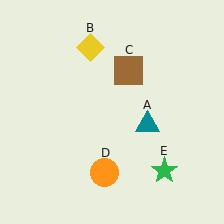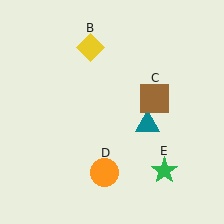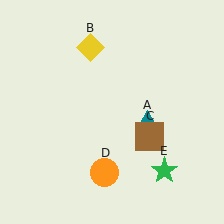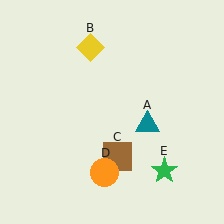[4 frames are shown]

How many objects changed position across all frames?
1 object changed position: brown square (object C).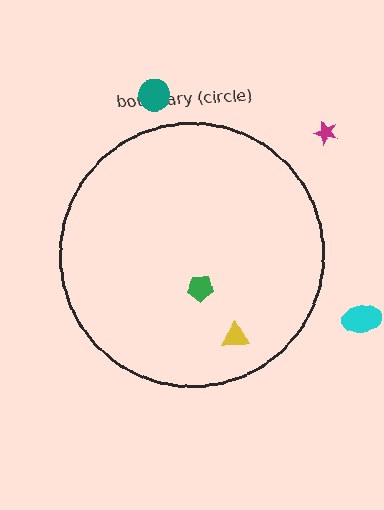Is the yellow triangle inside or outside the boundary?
Inside.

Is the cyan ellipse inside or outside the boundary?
Outside.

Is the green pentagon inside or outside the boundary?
Inside.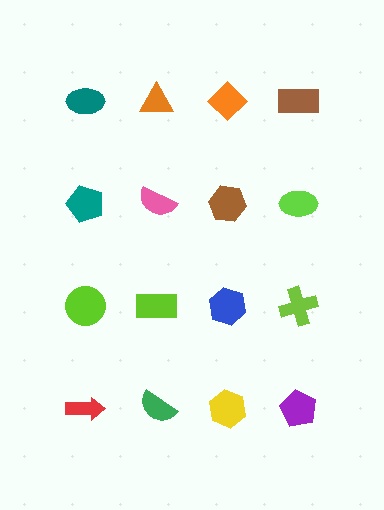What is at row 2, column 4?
A lime ellipse.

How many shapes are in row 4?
4 shapes.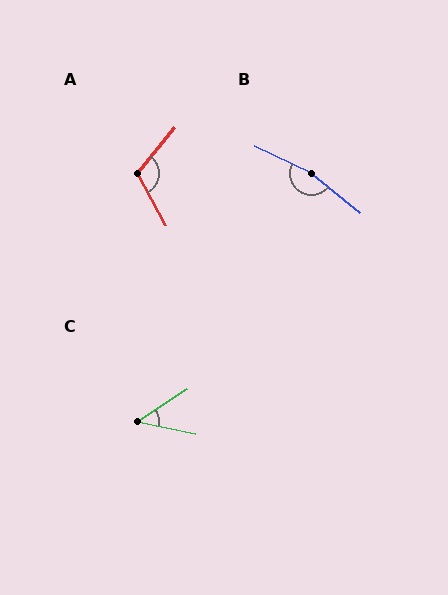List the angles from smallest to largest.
C (44°), A (113°), B (167°).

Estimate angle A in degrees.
Approximately 113 degrees.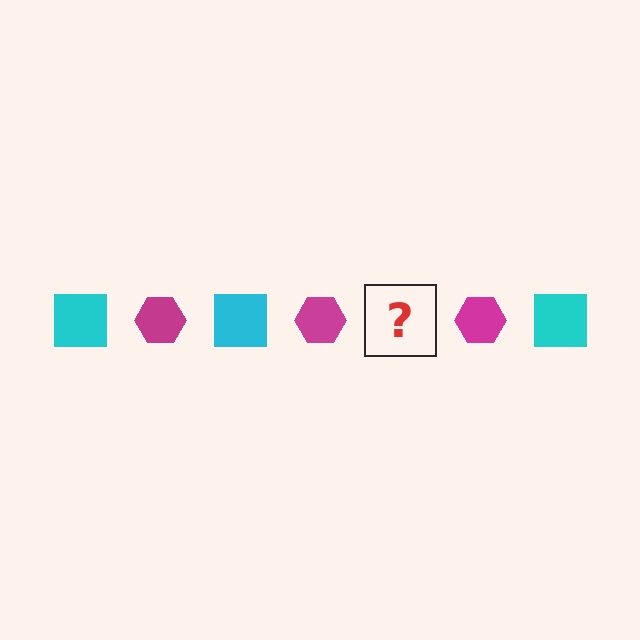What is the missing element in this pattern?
The missing element is a cyan square.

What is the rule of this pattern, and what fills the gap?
The rule is that the pattern alternates between cyan square and magenta hexagon. The gap should be filled with a cyan square.